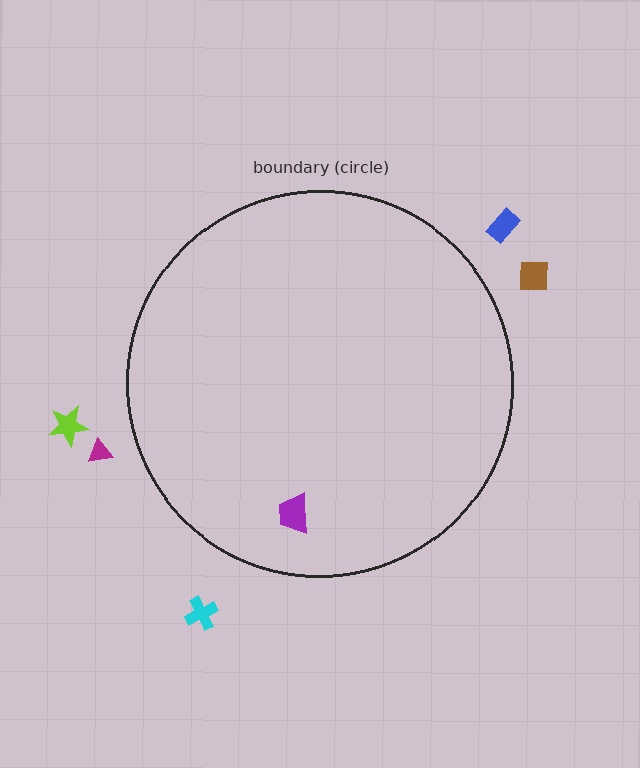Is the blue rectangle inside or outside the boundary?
Outside.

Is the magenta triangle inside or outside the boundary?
Outside.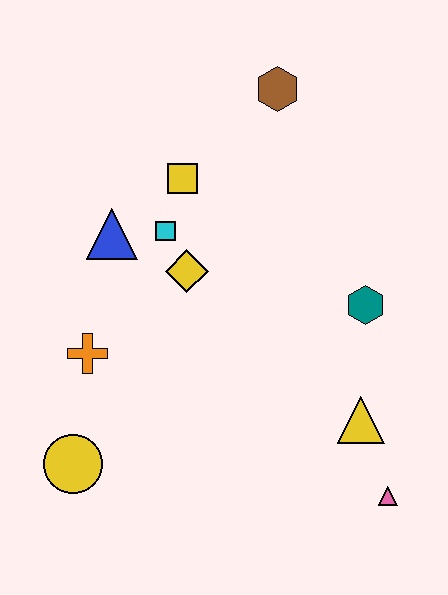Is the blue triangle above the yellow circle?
Yes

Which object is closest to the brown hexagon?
The yellow square is closest to the brown hexagon.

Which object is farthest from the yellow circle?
The brown hexagon is farthest from the yellow circle.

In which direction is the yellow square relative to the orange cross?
The yellow square is above the orange cross.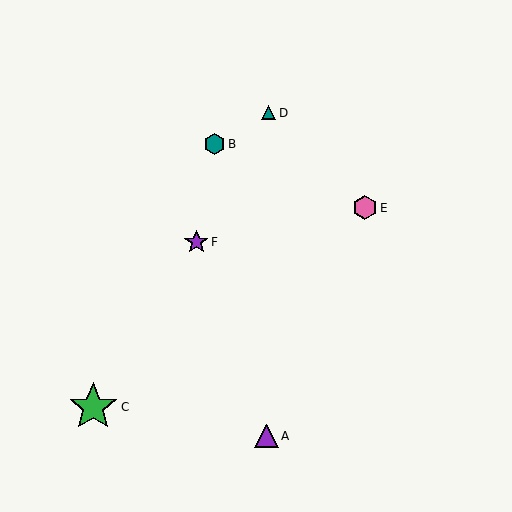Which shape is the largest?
The green star (labeled C) is the largest.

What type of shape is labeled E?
Shape E is a pink hexagon.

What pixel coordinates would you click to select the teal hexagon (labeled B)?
Click at (214, 144) to select the teal hexagon B.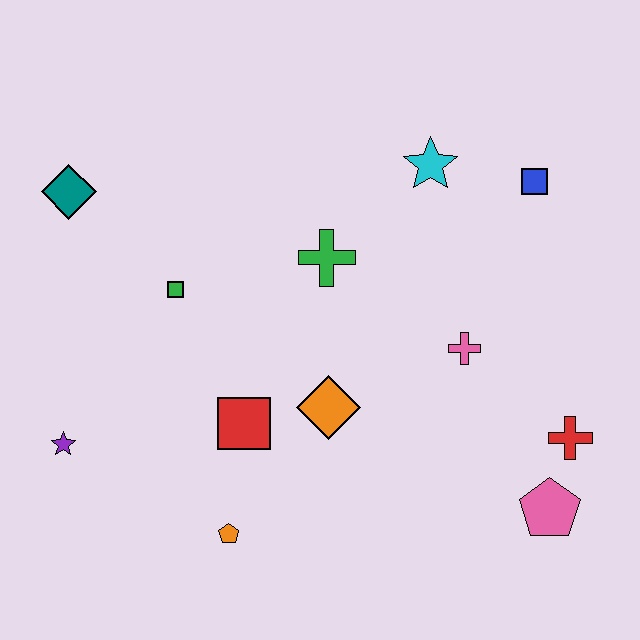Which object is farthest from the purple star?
The blue square is farthest from the purple star.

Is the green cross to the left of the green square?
No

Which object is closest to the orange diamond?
The red square is closest to the orange diamond.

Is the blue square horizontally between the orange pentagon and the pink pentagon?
Yes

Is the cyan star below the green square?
No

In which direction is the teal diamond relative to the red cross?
The teal diamond is to the left of the red cross.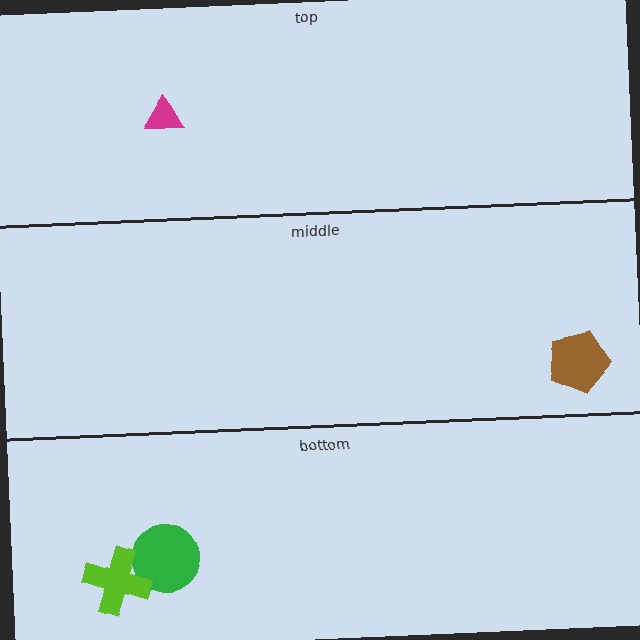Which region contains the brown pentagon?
The middle region.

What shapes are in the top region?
The magenta triangle.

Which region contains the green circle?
The bottom region.